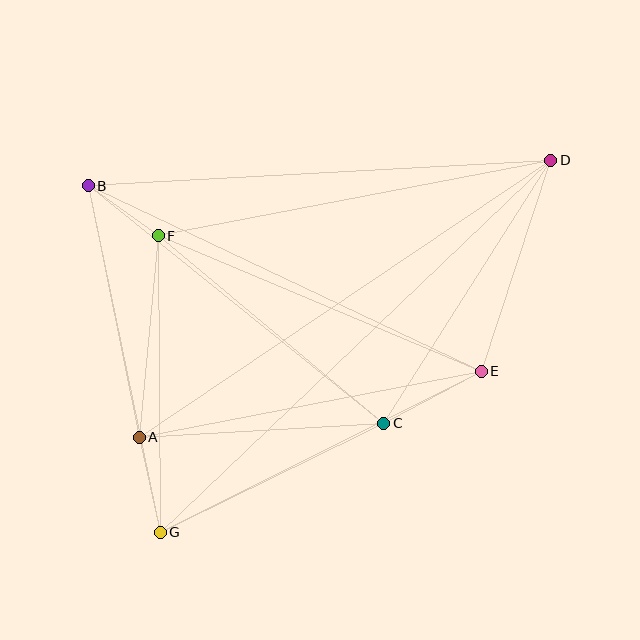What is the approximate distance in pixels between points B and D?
The distance between B and D is approximately 463 pixels.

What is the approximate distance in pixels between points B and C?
The distance between B and C is approximately 379 pixels.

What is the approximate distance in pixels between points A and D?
The distance between A and D is approximately 496 pixels.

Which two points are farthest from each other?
Points D and G are farthest from each other.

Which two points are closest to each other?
Points B and F are closest to each other.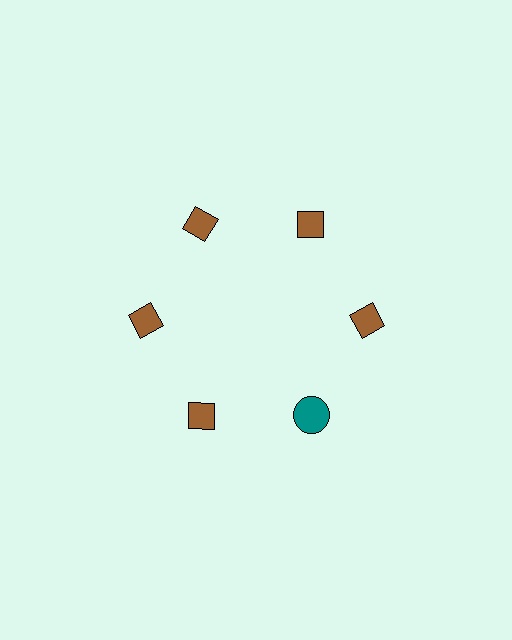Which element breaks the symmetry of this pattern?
The teal circle at roughly the 5 o'clock position breaks the symmetry. All other shapes are brown diamonds.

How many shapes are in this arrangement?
There are 6 shapes arranged in a ring pattern.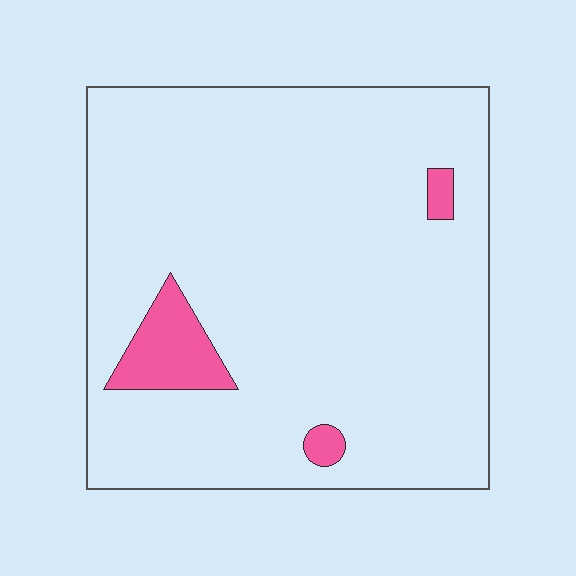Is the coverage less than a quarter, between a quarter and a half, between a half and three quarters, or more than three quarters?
Less than a quarter.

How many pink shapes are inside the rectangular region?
3.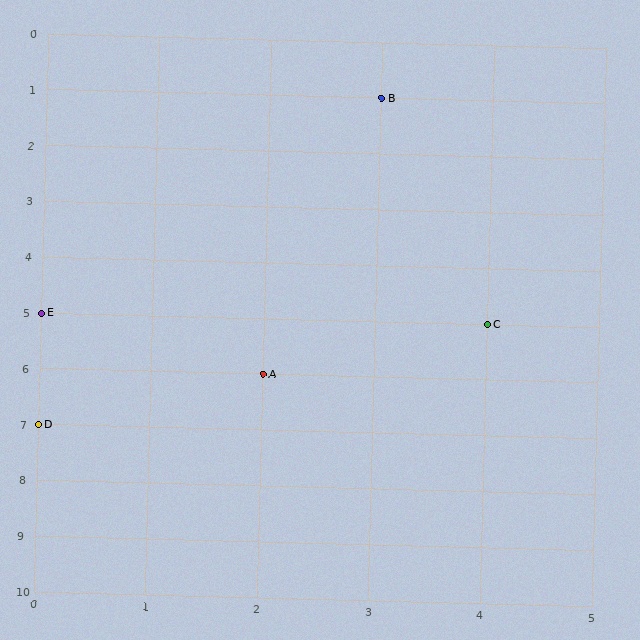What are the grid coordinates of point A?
Point A is at grid coordinates (2, 6).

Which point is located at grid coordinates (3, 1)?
Point B is at (3, 1).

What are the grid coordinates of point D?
Point D is at grid coordinates (0, 7).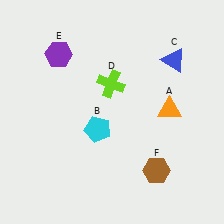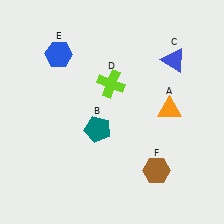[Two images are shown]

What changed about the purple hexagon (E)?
In Image 1, E is purple. In Image 2, it changed to blue.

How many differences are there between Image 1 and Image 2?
There are 2 differences between the two images.